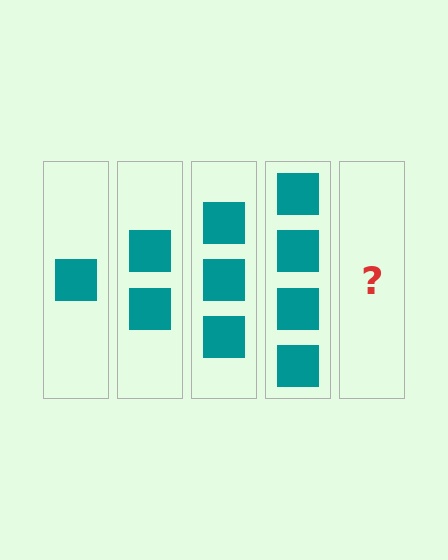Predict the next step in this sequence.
The next step is 5 squares.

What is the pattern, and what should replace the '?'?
The pattern is that each step adds one more square. The '?' should be 5 squares.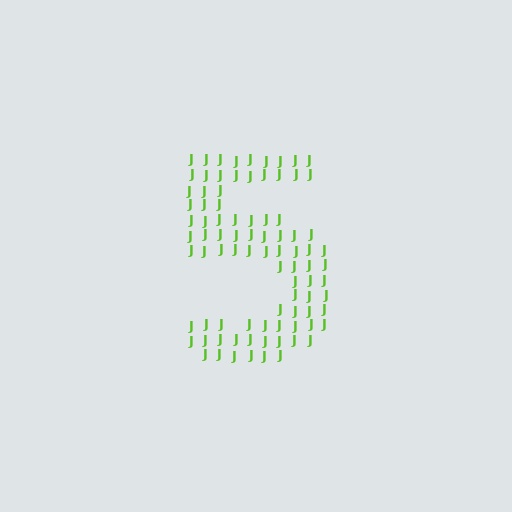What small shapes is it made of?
It is made of small letter J's.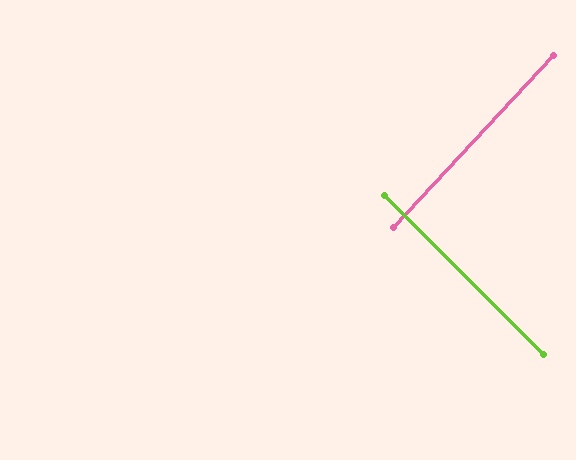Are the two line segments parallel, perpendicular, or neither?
Perpendicular — they meet at approximately 88°.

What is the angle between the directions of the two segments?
Approximately 88 degrees.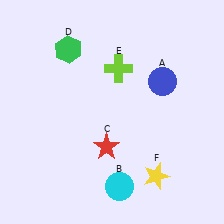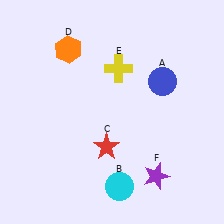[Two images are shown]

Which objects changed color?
D changed from green to orange. E changed from lime to yellow. F changed from yellow to purple.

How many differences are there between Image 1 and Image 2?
There are 3 differences between the two images.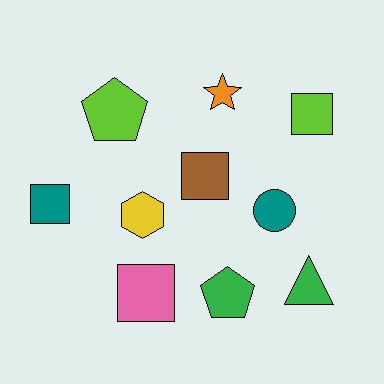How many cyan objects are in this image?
There are no cyan objects.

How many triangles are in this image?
There is 1 triangle.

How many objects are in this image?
There are 10 objects.